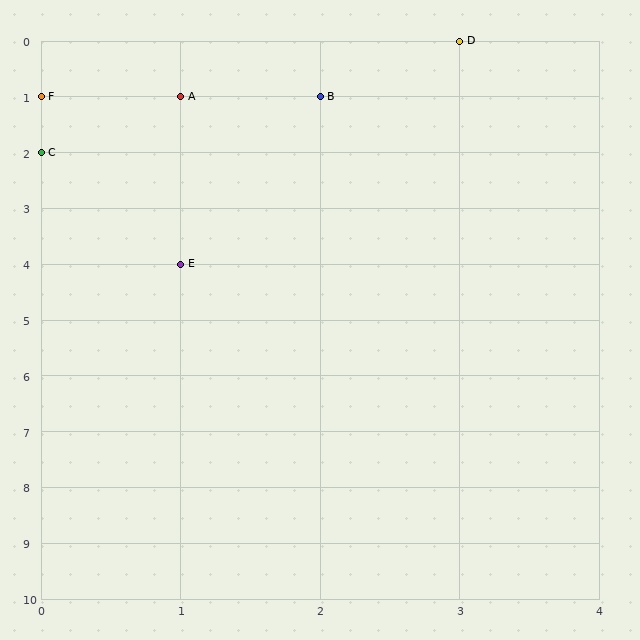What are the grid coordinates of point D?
Point D is at grid coordinates (3, 0).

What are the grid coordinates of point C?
Point C is at grid coordinates (0, 2).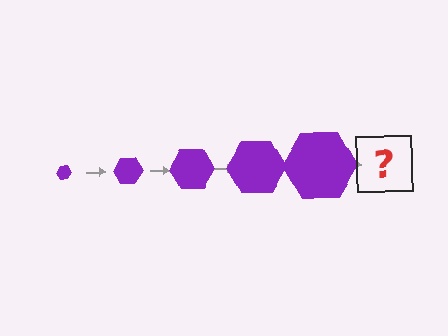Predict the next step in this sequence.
The next step is a purple hexagon, larger than the previous one.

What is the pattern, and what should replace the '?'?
The pattern is that the hexagon gets progressively larger each step. The '?' should be a purple hexagon, larger than the previous one.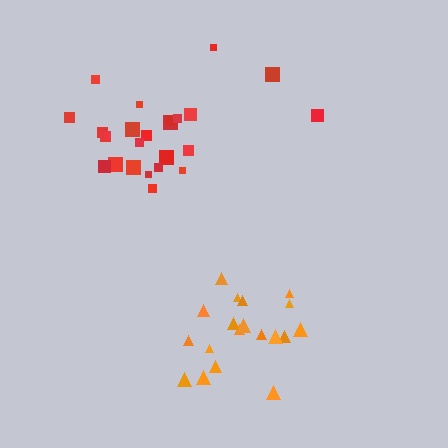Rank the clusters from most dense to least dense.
orange, red.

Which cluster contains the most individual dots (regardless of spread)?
Red (25).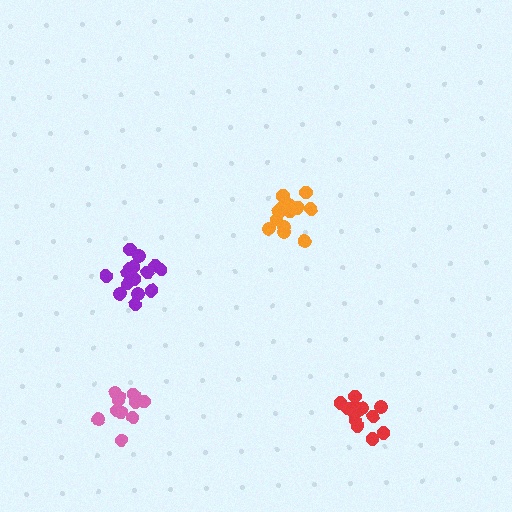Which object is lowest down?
The red cluster is bottommost.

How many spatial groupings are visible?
There are 4 spatial groupings.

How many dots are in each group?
Group 1: 12 dots, Group 2: 15 dots, Group 3: 12 dots, Group 4: 15 dots (54 total).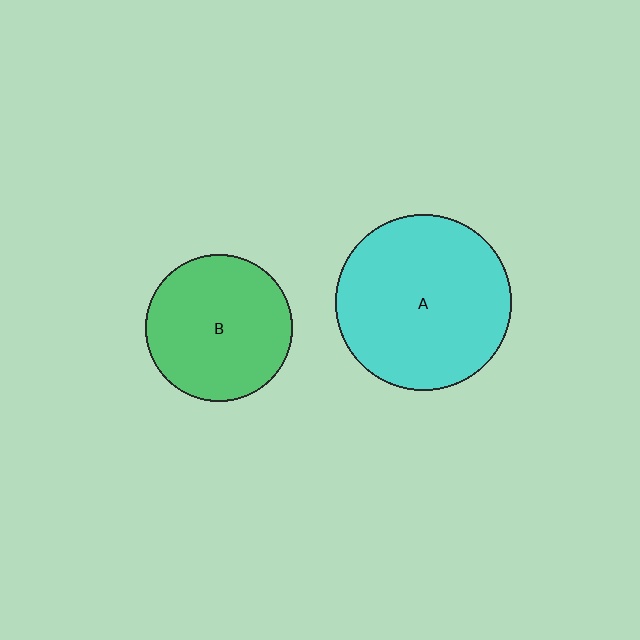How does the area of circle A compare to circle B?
Approximately 1.4 times.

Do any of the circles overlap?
No, none of the circles overlap.